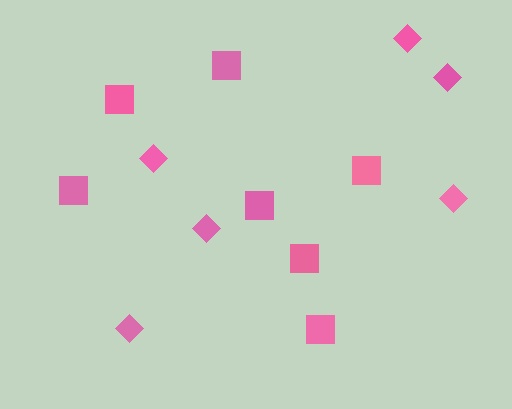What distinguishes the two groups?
There are 2 groups: one group of squares (7) and one group of diamonds (6).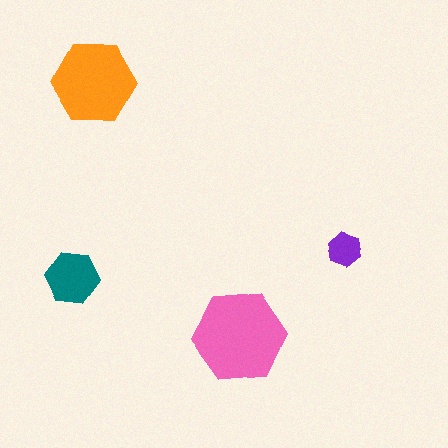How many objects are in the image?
There are 4 objects in the image.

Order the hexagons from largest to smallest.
the pink one, the orange one, the teal one, the purple one.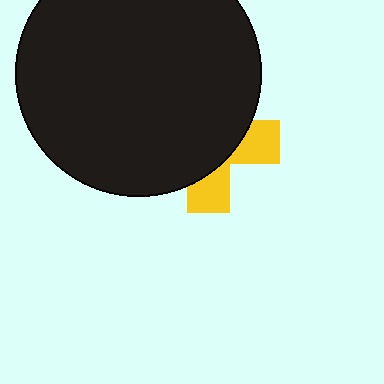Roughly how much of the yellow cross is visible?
A small part of it is visible (roughly 32%).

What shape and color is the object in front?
The object in front is a black circle.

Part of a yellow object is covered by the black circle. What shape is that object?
It is a cross.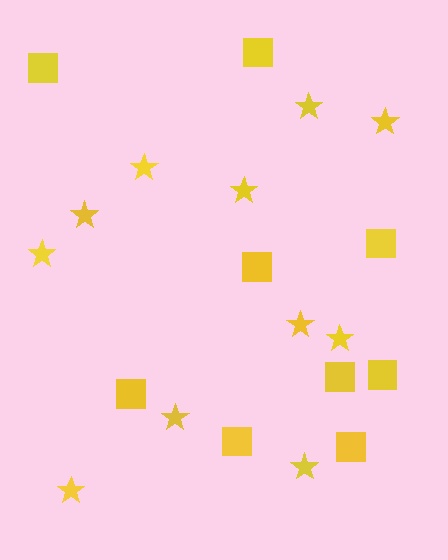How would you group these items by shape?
There are 2 groups: one group of squares (9) and one group of stars (11).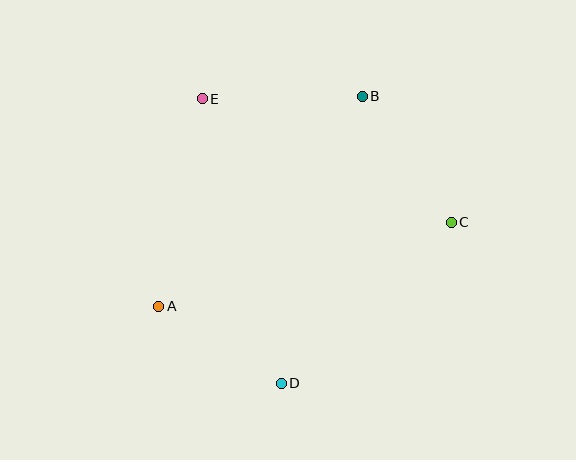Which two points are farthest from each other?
Points A and C are farthest from each other.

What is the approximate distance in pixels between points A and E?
The distance between A and E is approximately 212 pixels.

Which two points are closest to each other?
Points A and D are closest to each other.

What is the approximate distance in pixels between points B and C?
The distance between B and C is approximately 154 pixels.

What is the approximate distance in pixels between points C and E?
The distance between C and E is approximately 278 pixels.